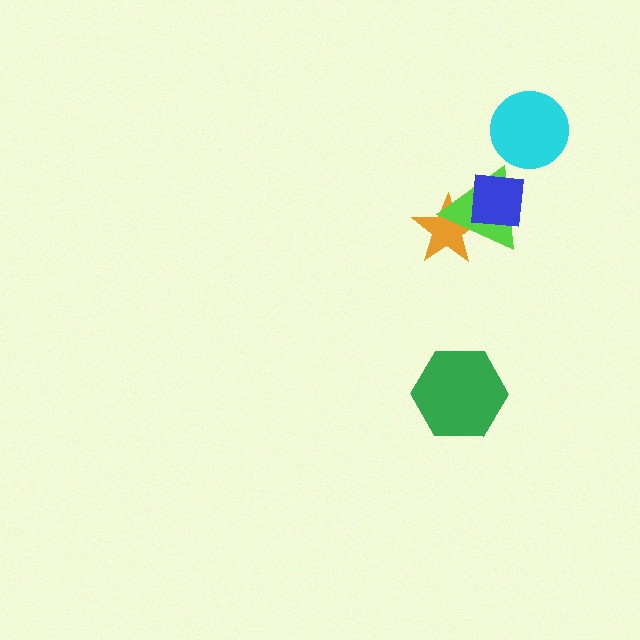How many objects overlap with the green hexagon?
0 objects overlap with the green hexagon.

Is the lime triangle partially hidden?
Yes, it is partially covered by another shape.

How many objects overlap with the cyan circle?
0 objects overlap with the cyan circle.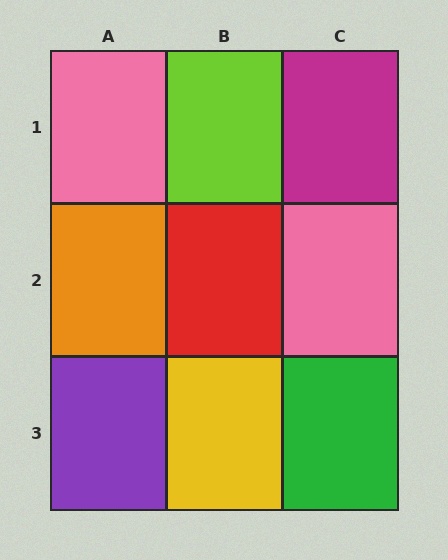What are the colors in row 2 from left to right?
Orange, red, pink.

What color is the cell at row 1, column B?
Lime.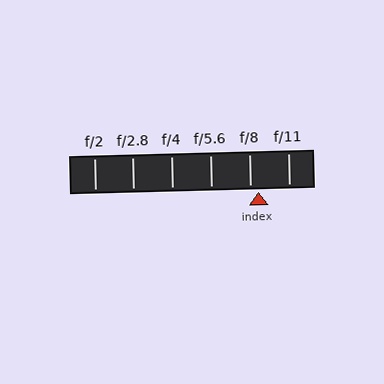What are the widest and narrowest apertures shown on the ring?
The widest aperture shown is f/2 and the narrowest is f/11.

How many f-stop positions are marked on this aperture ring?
There are 6 f-stop positions marked.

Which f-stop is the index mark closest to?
The index mark is closest to f/8.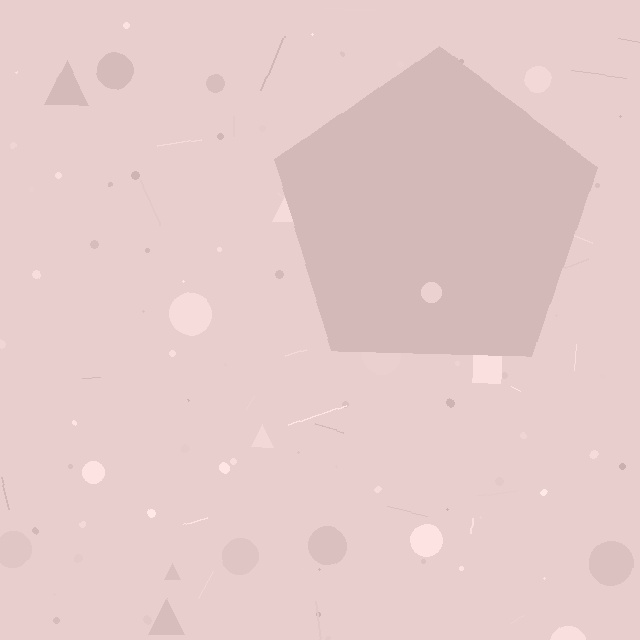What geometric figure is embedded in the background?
A pentagon is embedded in the background.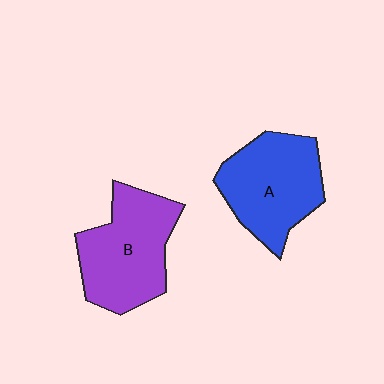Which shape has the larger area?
Shape B (purple).